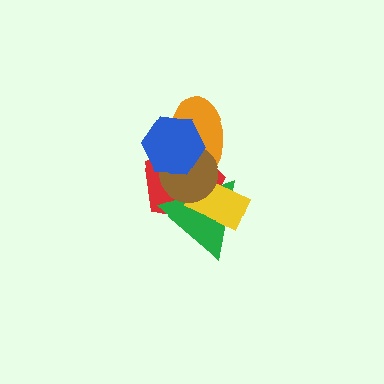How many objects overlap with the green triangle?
4 objects overlap with the green triangle.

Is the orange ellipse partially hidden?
Yes, it is partially covered by another shape.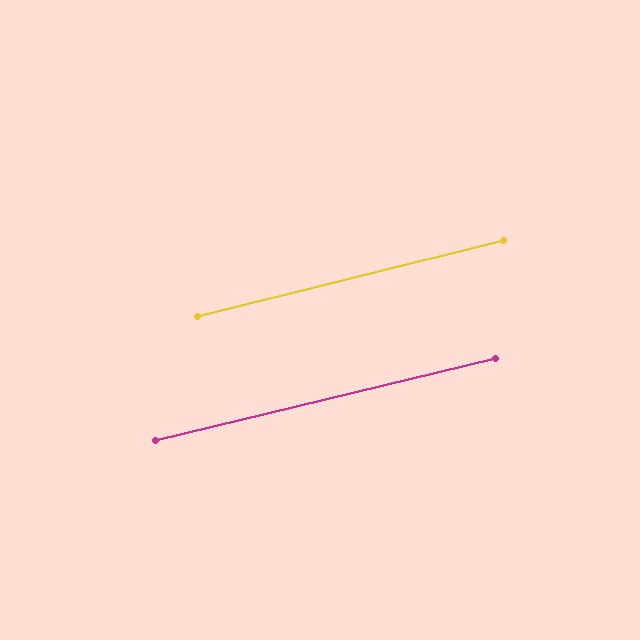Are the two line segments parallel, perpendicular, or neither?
Parallel — their directions differ by only 0.5°.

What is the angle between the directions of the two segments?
Approximately 1 degree.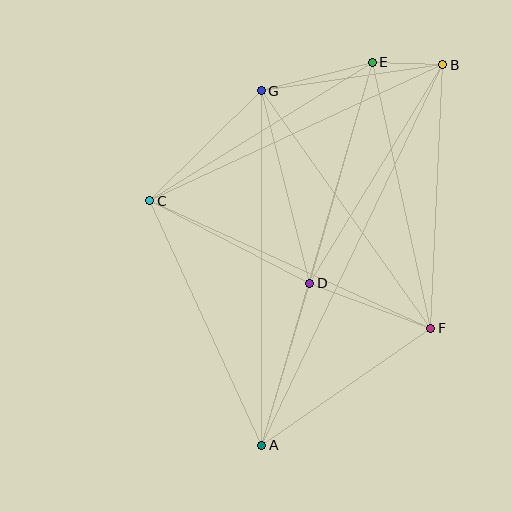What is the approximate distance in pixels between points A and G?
The distance between A and G is approximately 354 pixels.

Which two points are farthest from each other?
Points A and B are farthest from each other.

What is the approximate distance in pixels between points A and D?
The distance between A and D is approximately 169 pixels.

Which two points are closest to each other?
Points B and E are closest to each other.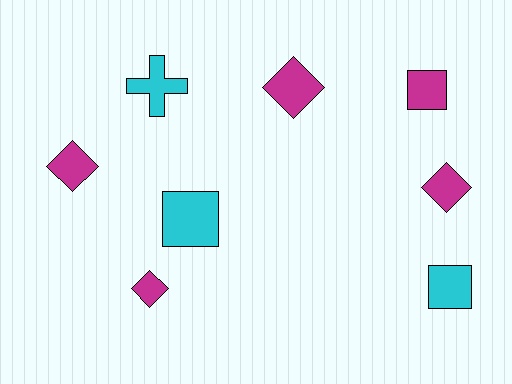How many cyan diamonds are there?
There are no cyan diamonds.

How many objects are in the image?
There are 8 objects.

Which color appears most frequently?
Magenta, with 5 objects.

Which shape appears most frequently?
Diamond, with 4 objects.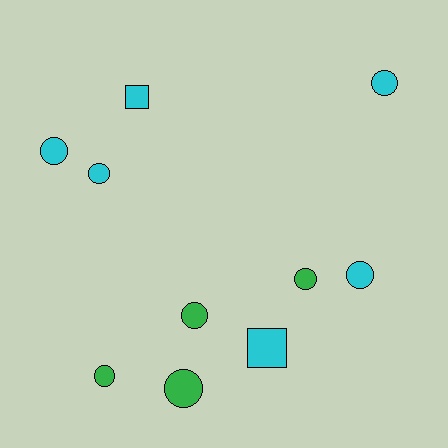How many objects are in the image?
There are 10 objects.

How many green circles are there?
There are 4 green circles.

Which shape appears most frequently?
Circle, with 8 objects.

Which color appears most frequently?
Cyan, with 6 objects.